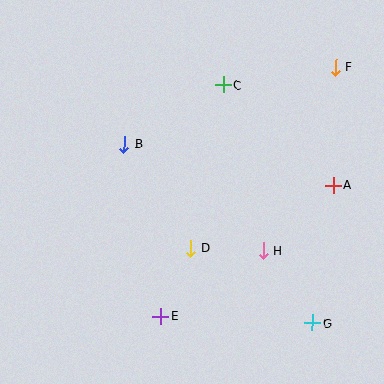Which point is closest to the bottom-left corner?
Point E is closest to the bottom-left corner.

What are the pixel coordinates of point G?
Point G is at (312, 323).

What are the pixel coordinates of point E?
Point E is at (161, 316).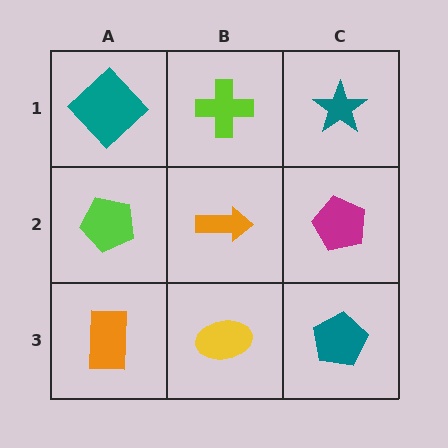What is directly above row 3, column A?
A lime pentagon.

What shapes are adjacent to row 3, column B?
An orange arrow (row 2, column B), an orange rectangle (row 3, column A), a teal pentagon (row 3, column C).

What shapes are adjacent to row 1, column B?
An orange arrow (row 2, column B), a teal diamond (row 1, column A), a teal star (row 1, column C).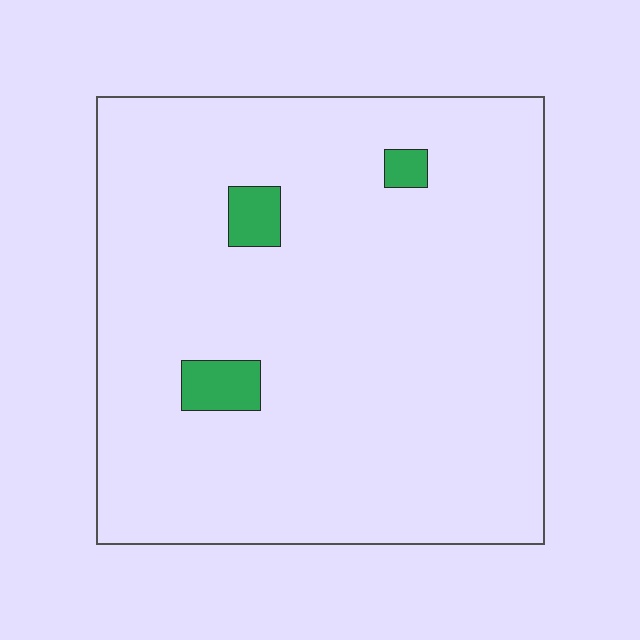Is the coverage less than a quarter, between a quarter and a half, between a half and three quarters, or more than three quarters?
Less than a quarter.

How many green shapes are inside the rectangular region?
3.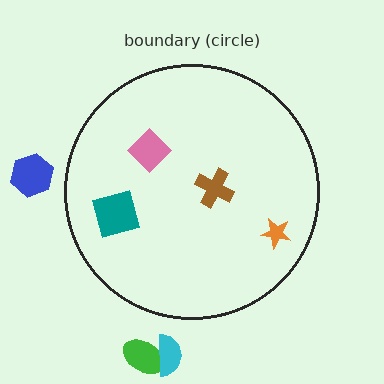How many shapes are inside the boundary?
4 inside, 3 outside.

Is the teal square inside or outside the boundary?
Inside.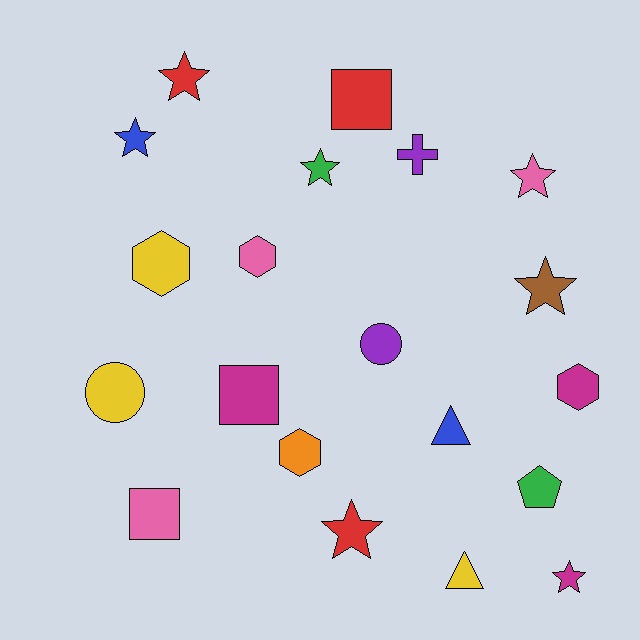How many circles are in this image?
There are 2 circles.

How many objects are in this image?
There are 20 objects.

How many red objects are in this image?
There are 3 red objects.